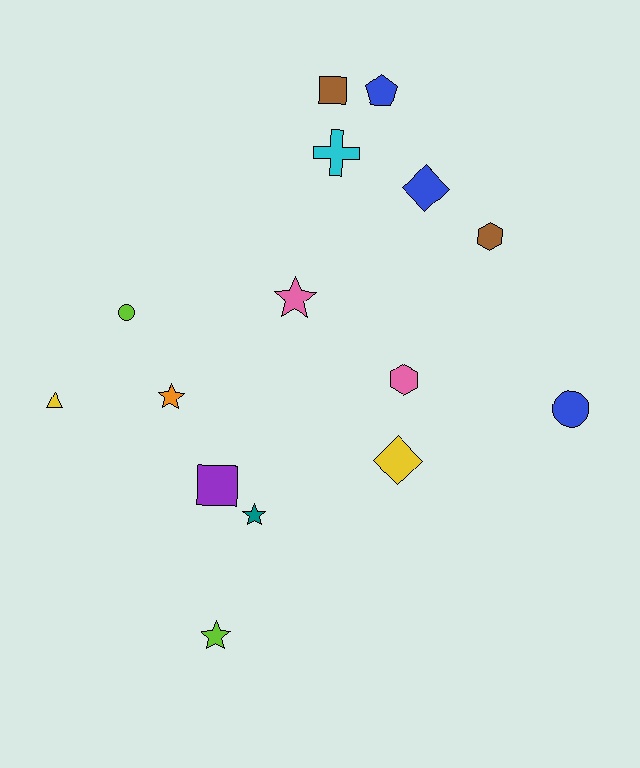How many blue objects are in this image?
There are 3 blue objects.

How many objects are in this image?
There are 15 objects.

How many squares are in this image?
There are 2 squares.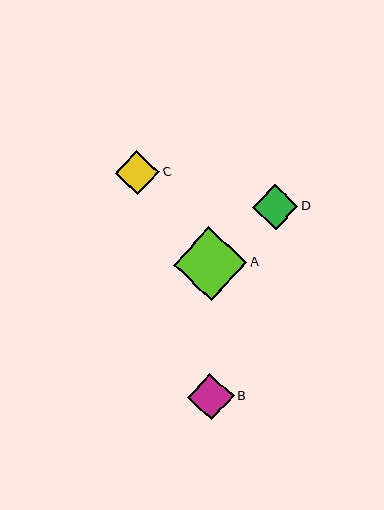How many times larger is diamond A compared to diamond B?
Diamond A is approximately 1.6 times the size of diamond B.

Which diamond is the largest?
Diamond A is the largest with a size of approximately 74 pixels.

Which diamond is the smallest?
Diamond C is the smallest with a size of approximately 44 pixels.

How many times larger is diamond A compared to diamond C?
Diamond A is approximately 1.7 times the size of diamond C.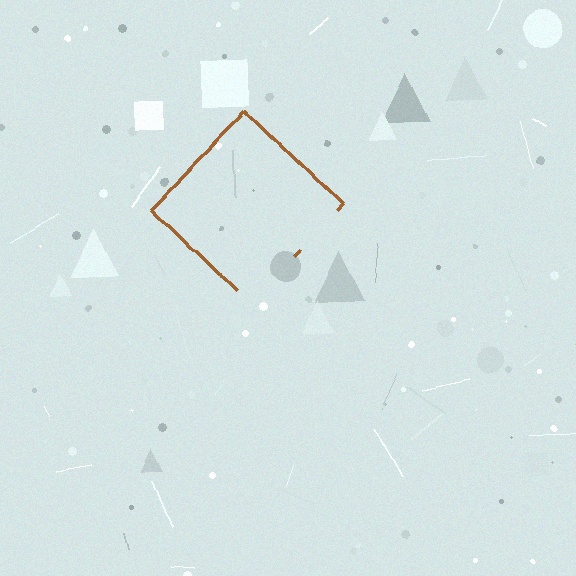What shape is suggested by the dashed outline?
The dashed outline suggests a diamond.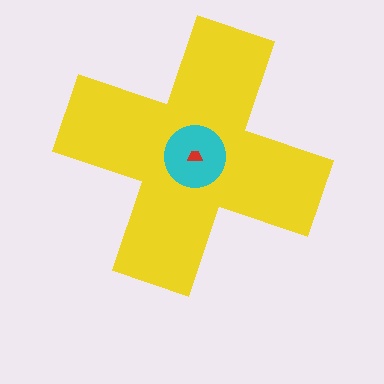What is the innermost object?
The red trapezoid.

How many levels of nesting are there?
3.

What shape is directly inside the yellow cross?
The cyan circle.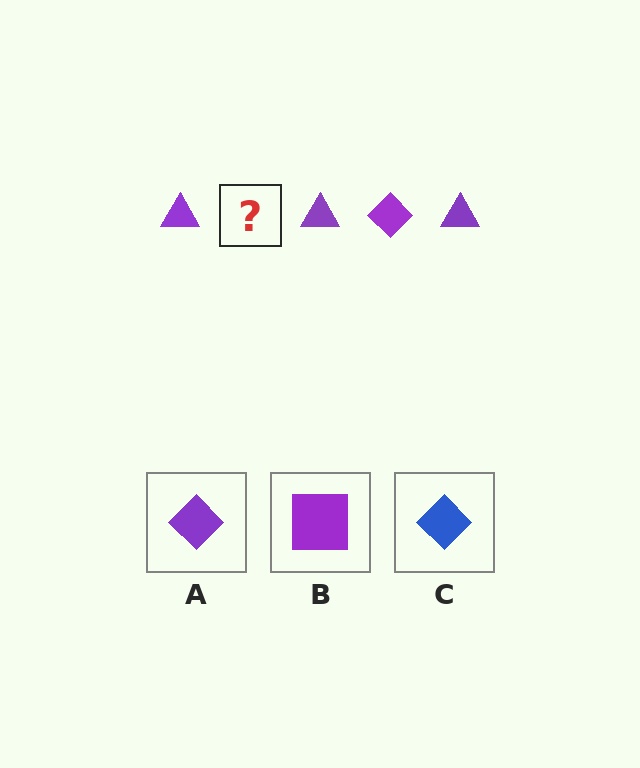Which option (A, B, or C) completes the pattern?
A.